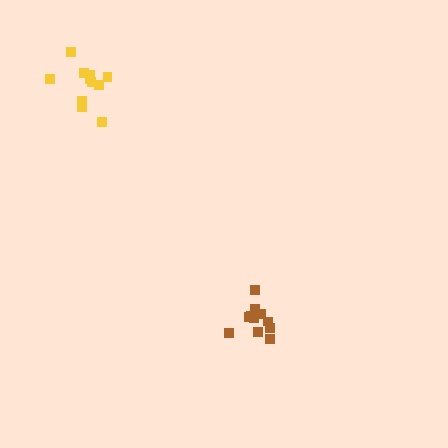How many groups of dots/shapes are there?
There are 2 groups.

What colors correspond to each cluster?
The clusters are colored: brown, yellow.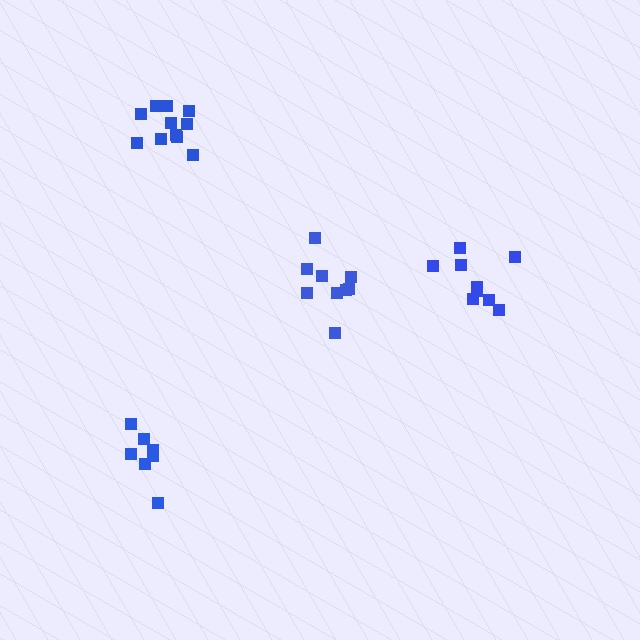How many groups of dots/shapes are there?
There are 4 groups.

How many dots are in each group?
Group 1: 9 dots, Group 2: 9 dots, Group 3: 7 dots, Group 4: 11 dots (36 total).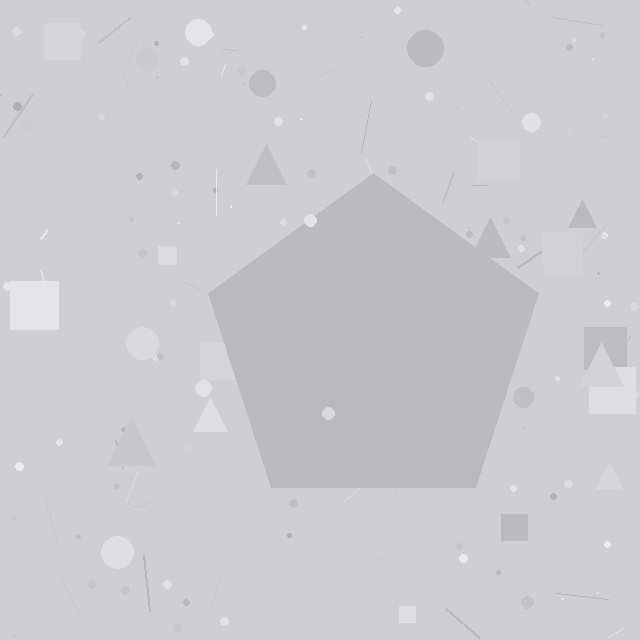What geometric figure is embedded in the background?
A pentagon is embedded in the background.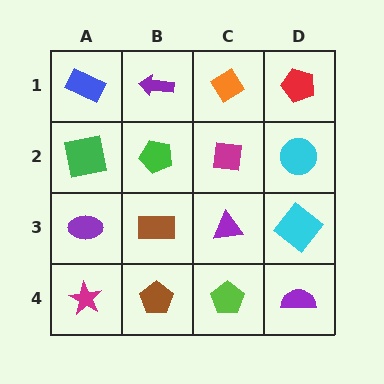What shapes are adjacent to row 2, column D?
A red pentagon (row 1, column D), a cyan diamond (row 3, column D), a magenta square (row 2, column C).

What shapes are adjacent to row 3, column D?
A cyan circle (row 2, column D), a purple semicircle (row 4, column D), a purple triangle (row 3, column C).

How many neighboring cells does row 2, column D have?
3.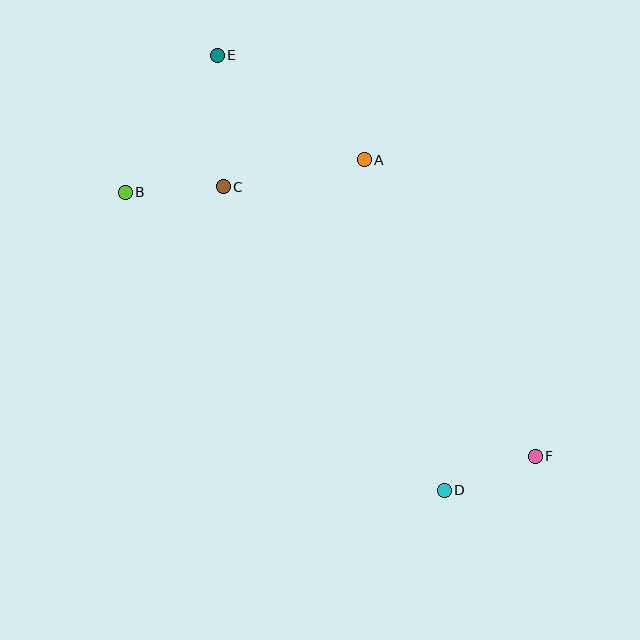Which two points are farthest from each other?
Points E and F are farthest from each other.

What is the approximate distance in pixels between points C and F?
The distance between C and F is approximately 412 pixels.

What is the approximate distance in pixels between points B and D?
The distance between B and D is approximately 436 pixels.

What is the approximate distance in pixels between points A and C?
The distance between A and C is approximately 143 pixels.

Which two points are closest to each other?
Points D and F are closest to each other.